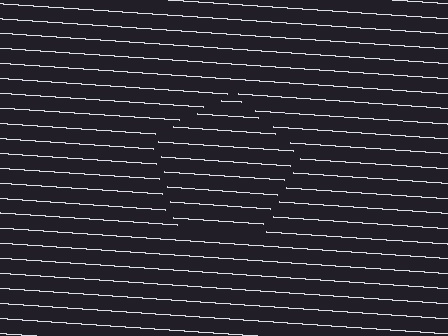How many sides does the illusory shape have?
5 sides — the line-ends trace a pentagon.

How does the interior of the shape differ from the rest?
The interior of the shape contains the same grating, shifted by half a period — the contour is defined by the phase discontinuity where line-ends from the inner and outer gratings abut.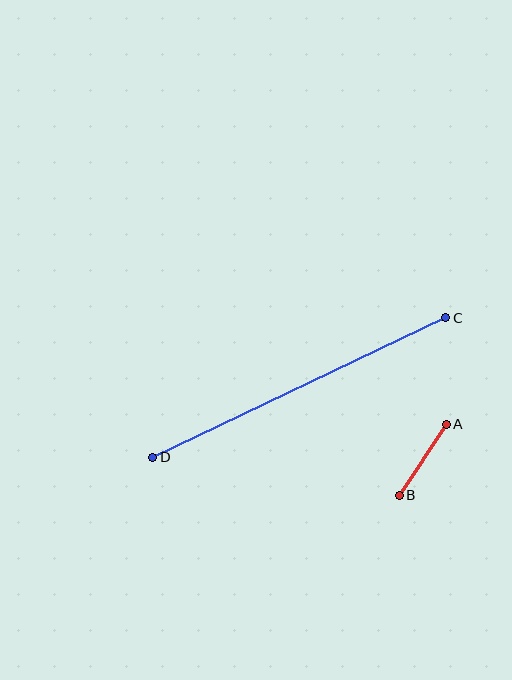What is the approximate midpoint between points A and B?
The midpoint is at approximately (423, 460) pixels.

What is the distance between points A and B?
The distance is approximately 85 pixels.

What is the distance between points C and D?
The distance is approximately 324 pixels.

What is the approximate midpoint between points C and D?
The midpoint is at approximately (299, 388) pixels.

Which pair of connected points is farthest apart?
Points C and D are farthest apart.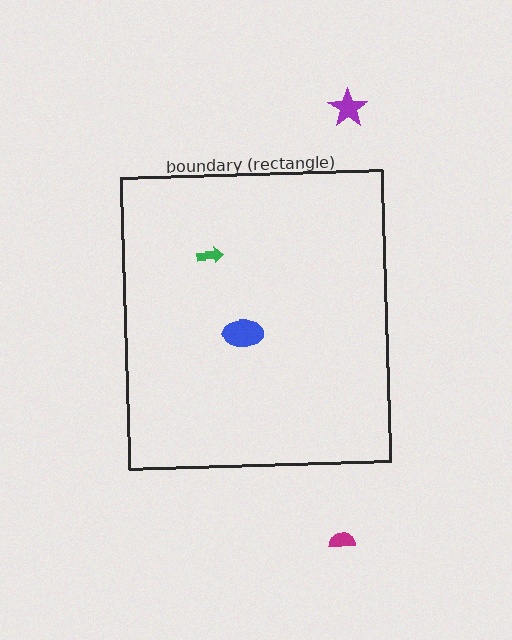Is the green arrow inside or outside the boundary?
Inside.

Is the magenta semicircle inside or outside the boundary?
Outside.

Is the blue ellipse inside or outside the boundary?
Inside.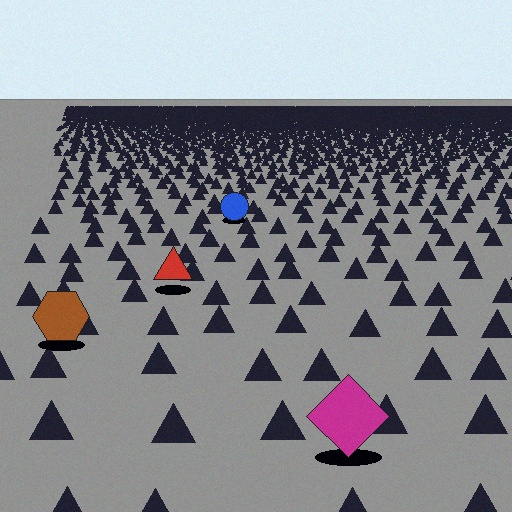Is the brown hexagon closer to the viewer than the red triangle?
Yes. The brown hexagon is closer — you can tell from the texture gradient: the ground texture is coarser near it.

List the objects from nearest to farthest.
From nearest to farthest: the magenta diamond, the brown hexagon, the red triangle, the blue circle.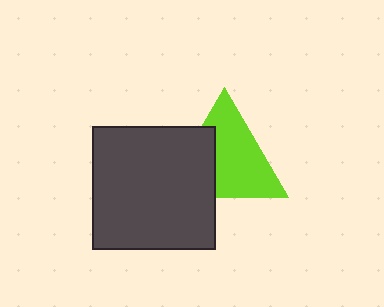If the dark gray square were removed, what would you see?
You would see the complete lime triangle.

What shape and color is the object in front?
The object in front is a dark gray square.